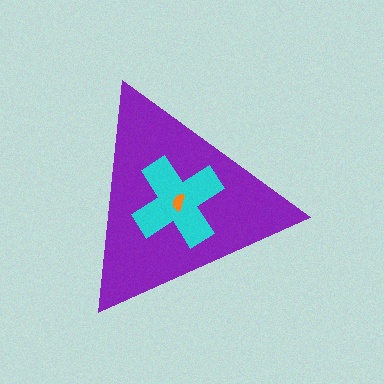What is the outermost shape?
The purple triangle.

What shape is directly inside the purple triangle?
The cyan cross.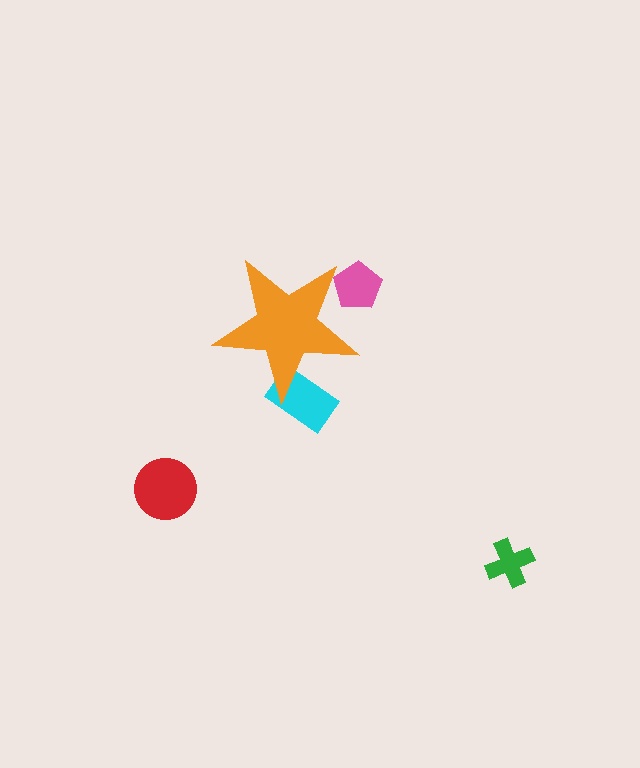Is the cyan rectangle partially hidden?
Yes, the cyan rectangle is partially hidden behind the orange star.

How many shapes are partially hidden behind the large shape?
2 shapes are partially hidden.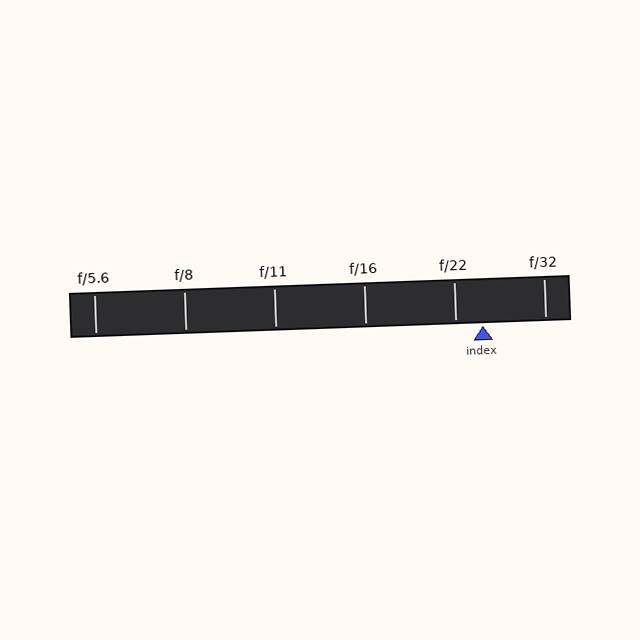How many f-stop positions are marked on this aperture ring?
There are 6 f-stop positions marked.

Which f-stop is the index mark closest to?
The index mark is closest to f/22.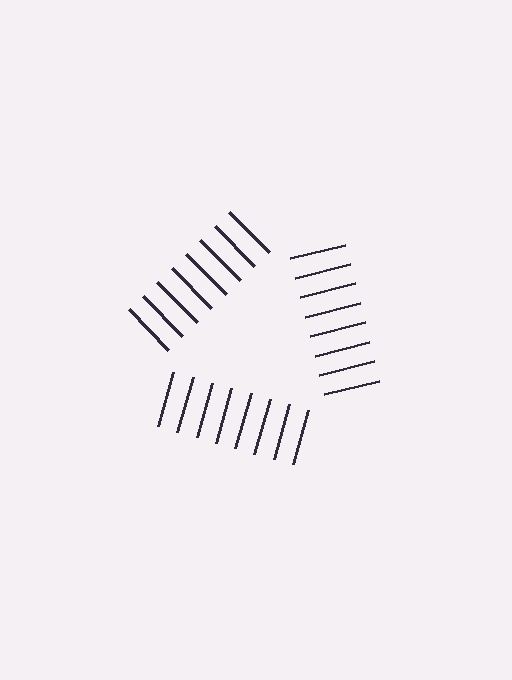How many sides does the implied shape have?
3 sides — the line-ends trace a triangle.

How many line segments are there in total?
24 — 8 along each of the 3 edges.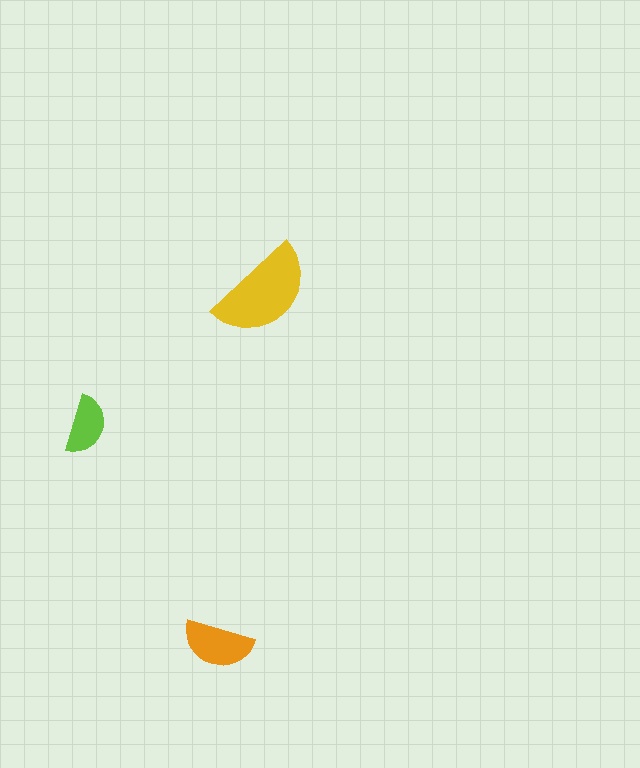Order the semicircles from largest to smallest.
the yellow one, the orange one, the lime one.